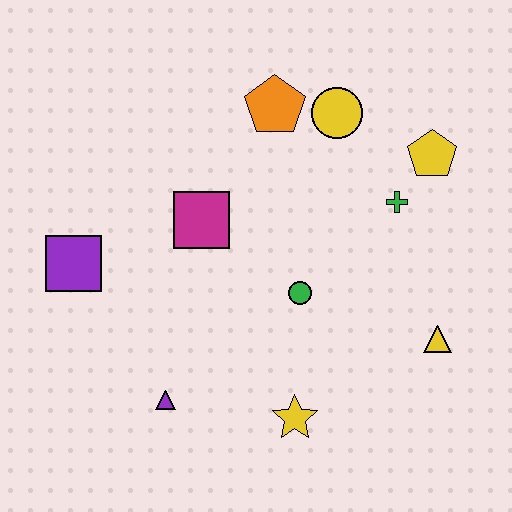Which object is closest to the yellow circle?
The orange pentagon is closest to the yellow circle.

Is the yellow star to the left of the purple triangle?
No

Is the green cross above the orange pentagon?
No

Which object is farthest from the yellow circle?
The purple triangle is farthest from the yellow circle.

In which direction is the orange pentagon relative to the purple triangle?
The orange pentagon is above the purple triangle.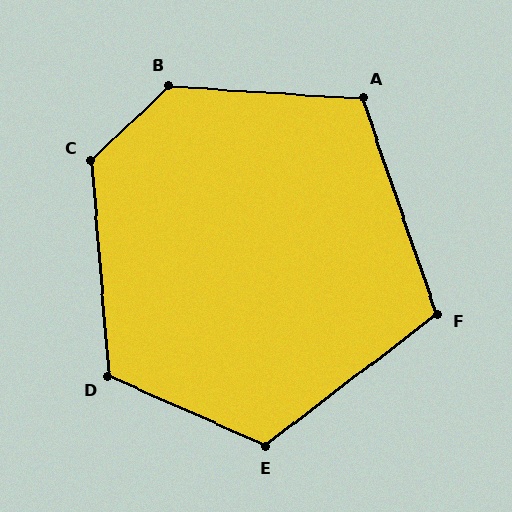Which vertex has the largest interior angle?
B, at approximately 133 degrees.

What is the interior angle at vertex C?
Approximately 129 degrees (obtuse).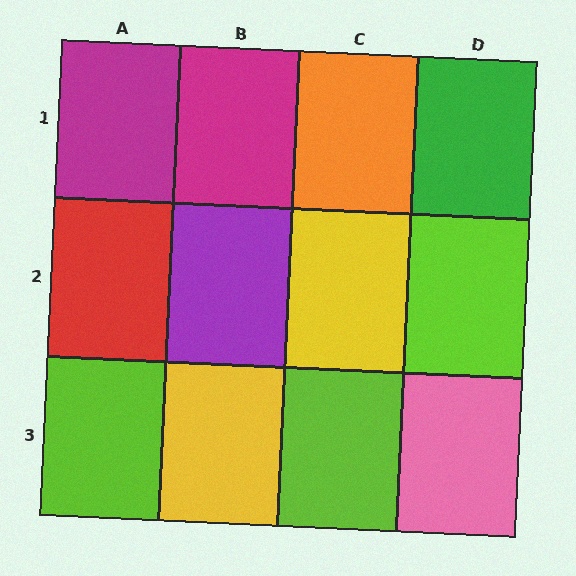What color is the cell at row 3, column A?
Lime.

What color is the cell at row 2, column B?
Purple.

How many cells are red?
1 cell is red.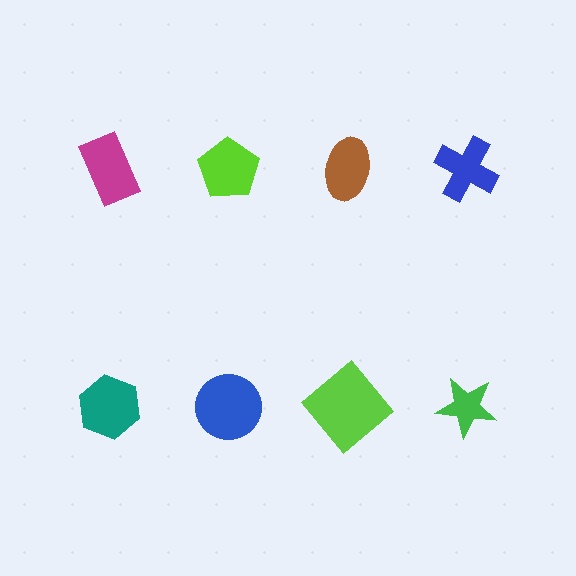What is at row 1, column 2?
A lime pentagon.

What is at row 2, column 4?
A green star.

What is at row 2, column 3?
A lime diamond.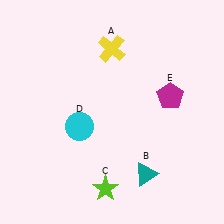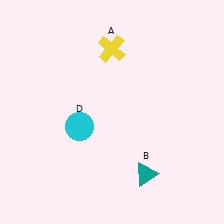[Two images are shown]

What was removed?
The magenta pentagon (E), the lime star (C) were removed in Image 2.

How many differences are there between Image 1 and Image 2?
There are 2 differences between the two images.